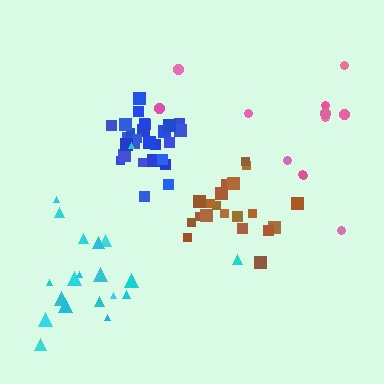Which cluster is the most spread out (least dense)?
Pink.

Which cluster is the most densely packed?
Blue.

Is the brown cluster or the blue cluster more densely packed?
Blue.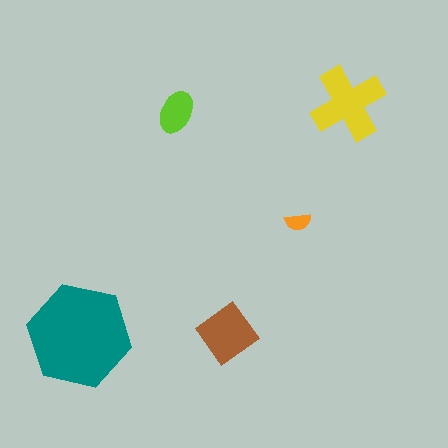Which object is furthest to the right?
The yellow cross is rightmost.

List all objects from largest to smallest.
The teal hexagon, the yellow cross, the brown diamond, the lime ellipse, the orange semicircle.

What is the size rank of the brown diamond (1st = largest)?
3rd.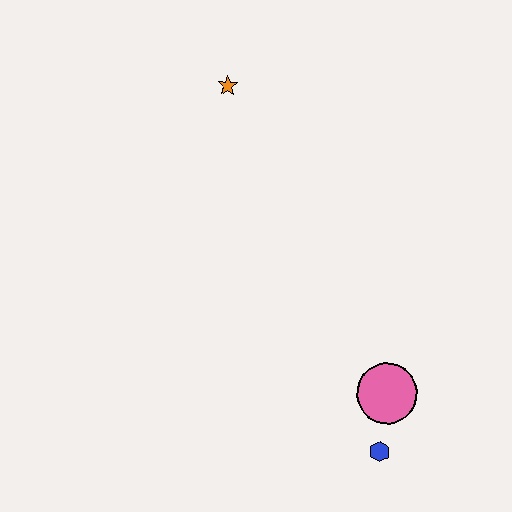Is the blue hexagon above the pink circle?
No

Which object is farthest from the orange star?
The blue hexagon is farthest from the orange star.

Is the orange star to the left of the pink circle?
Yes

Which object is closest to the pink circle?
The blue hexagon is closest to the pink circle.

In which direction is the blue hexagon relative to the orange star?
The blue hexagon is below the orange star.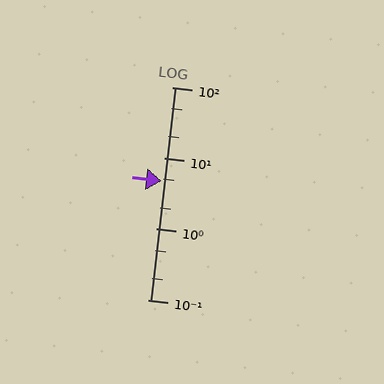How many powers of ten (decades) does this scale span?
The scale spans 3 decades, from 0.1 to 100.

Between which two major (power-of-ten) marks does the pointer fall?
The pointer is between 1 and 10.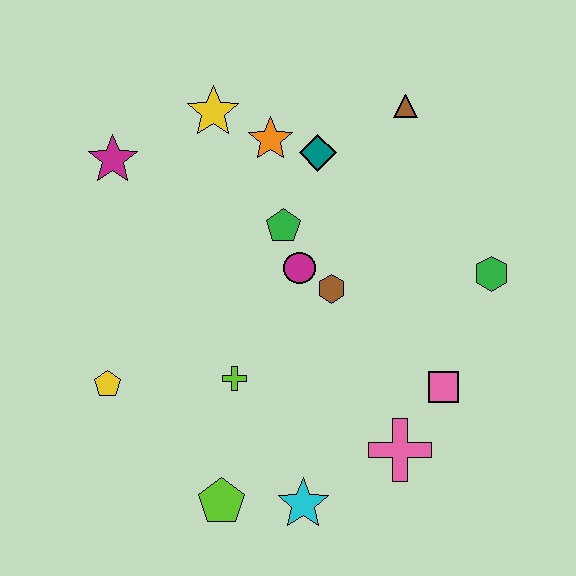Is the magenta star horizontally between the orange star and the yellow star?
No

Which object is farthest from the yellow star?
The cyan star is farthest from the yellow star.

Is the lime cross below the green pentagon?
Yes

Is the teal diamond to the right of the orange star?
Yes